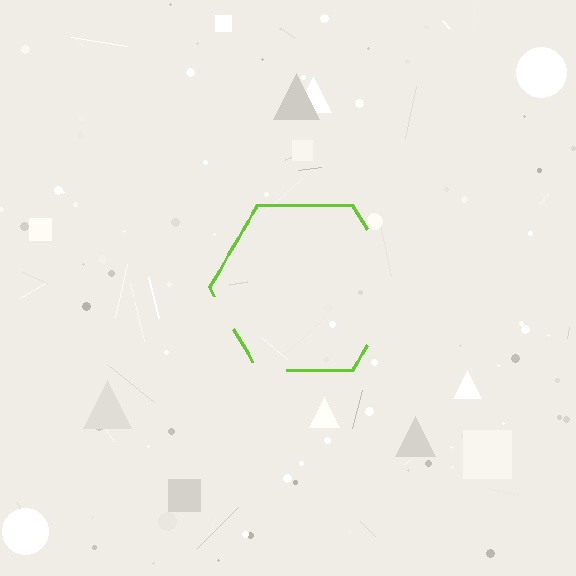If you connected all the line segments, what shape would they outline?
They would outline a hexagon.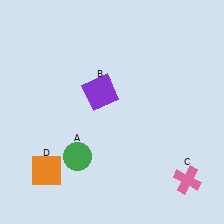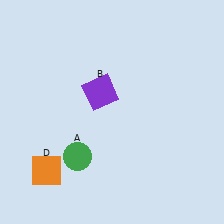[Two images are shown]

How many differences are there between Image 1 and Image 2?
There is 1 difference between the two images.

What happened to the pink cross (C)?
The pink cross (C) was removed in Image 2. It was in the bottom-right area of Image 1.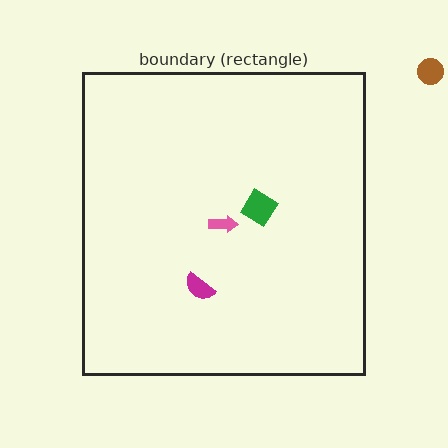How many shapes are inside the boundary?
3 inside, 1 outside.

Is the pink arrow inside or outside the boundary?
Inside.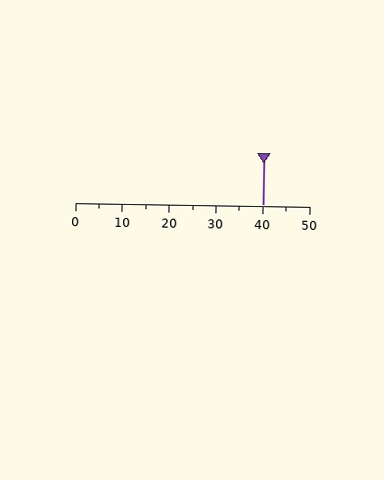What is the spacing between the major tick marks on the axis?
The major ticks are spaced 10 apart.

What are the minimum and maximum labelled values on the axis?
The axis runs from 0 to 50.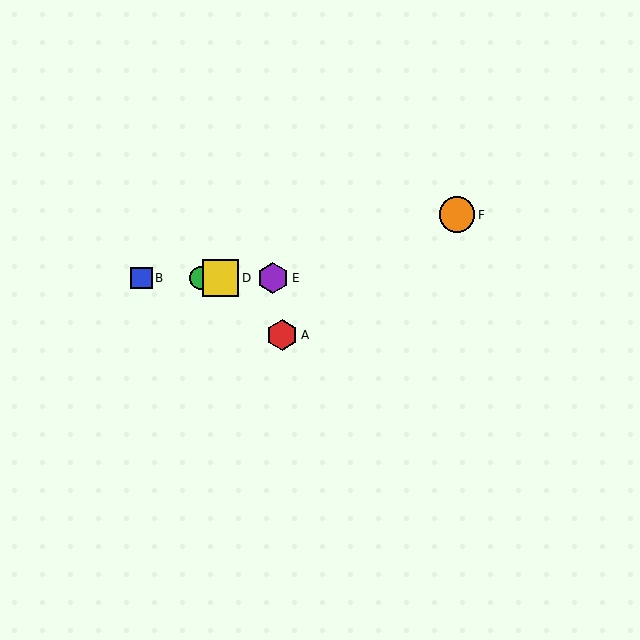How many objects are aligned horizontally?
4 objects (B, C, D, E) are aligned horizontally.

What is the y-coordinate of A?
Object A is at y≈335.